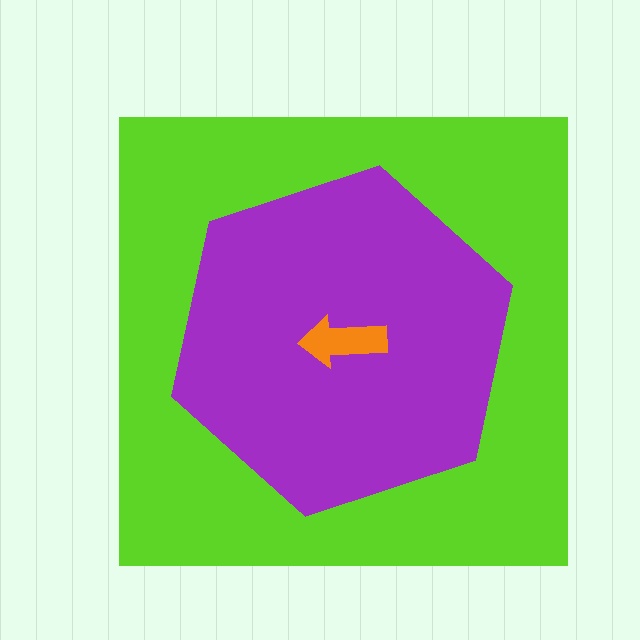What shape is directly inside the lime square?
The purple hexagon.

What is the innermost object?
The orange arrow.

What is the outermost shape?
The lime square.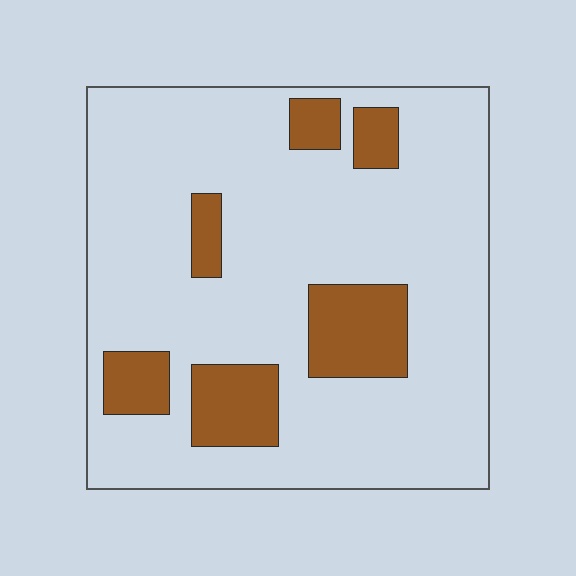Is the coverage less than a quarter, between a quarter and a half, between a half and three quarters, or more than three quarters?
Less than a quarter.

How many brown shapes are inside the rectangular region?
6.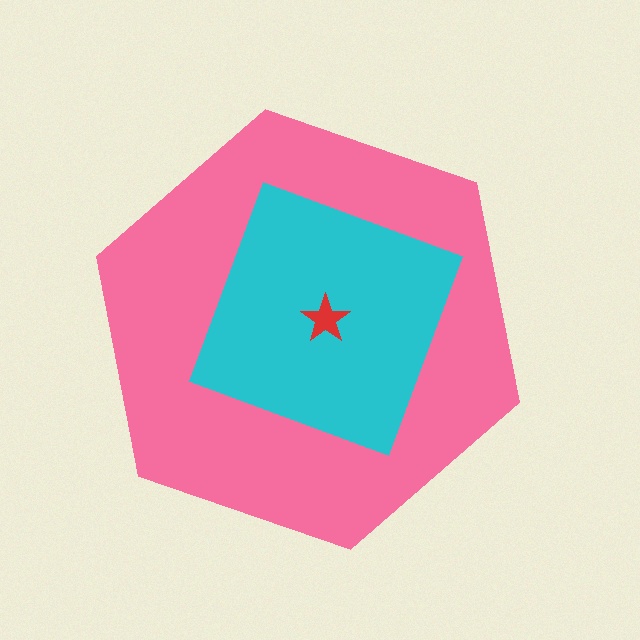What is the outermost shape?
The pink hexagon.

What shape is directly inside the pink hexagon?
The cyan square.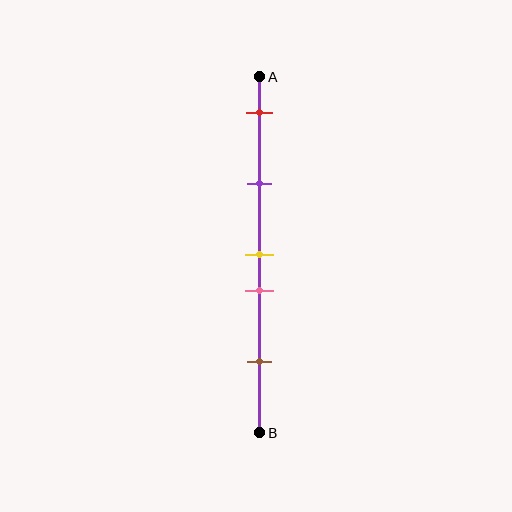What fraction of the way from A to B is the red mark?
The red mark is approximately 10% (0.1) of the way from A to B.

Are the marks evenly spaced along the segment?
No, the marks are not evenly spaced.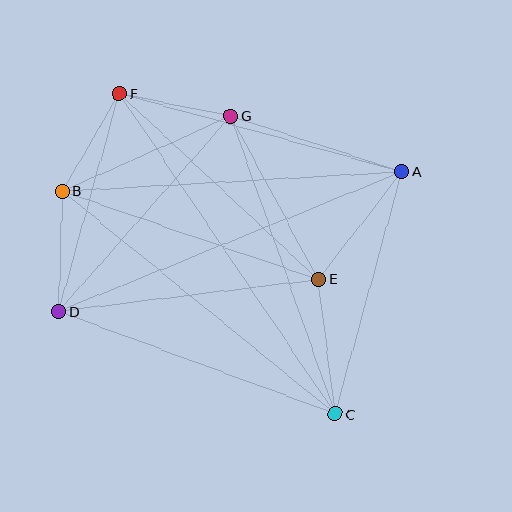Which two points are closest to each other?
Points B and F are closest to each other.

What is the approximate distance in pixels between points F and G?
The distance between F and G is approximately 114 pixels.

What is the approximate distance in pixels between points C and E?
The distance between C and E is approximately 136 pixels.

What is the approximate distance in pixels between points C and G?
The distance between C and G is approximately 316 pixels.